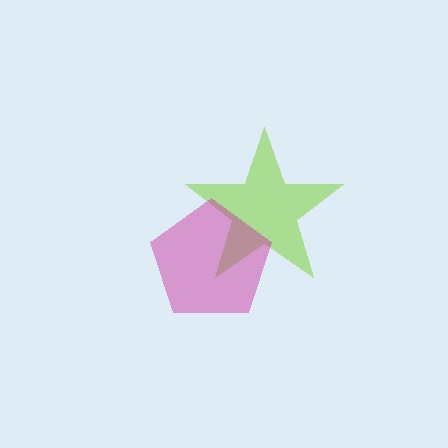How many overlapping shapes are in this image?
There are 2 overlapping shapes in the image.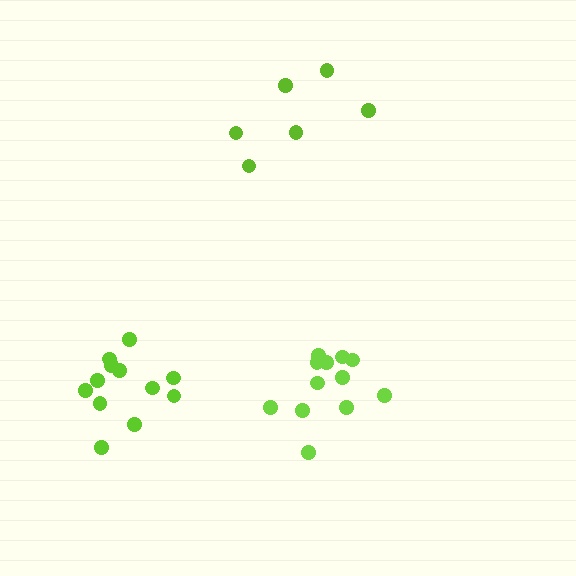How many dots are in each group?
Group 1: 6 dots, Group 2: 12 dots, Group 3: 12 dots (30 total).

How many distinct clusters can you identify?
There are 3 distinct clusters.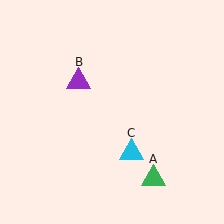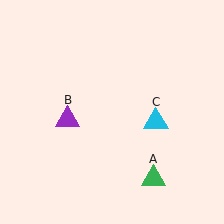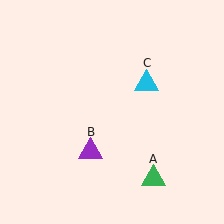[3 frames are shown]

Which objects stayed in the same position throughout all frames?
Green triangle (object A) remained stationary.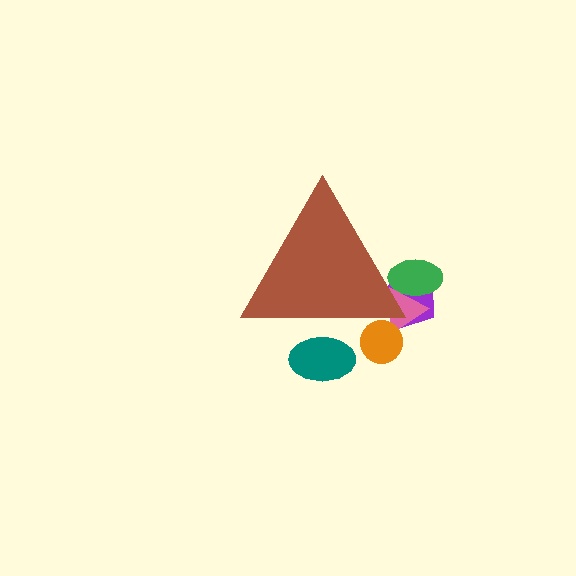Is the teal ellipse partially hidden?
Yes, the teal ellipse is partially hidden behind the brown triangle.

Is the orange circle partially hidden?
Yes, the orange circle is partially hidden behind the brown triangle.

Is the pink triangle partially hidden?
Yes, the pink triangle is partially hidden behind the brown triangle.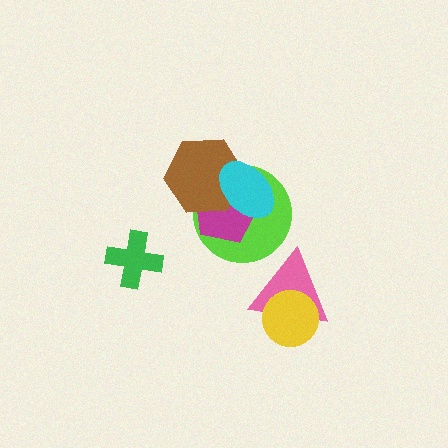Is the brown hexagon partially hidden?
Yes, it is partially covered by another shape.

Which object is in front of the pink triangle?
The yellow circle is in front of the pink triangle.